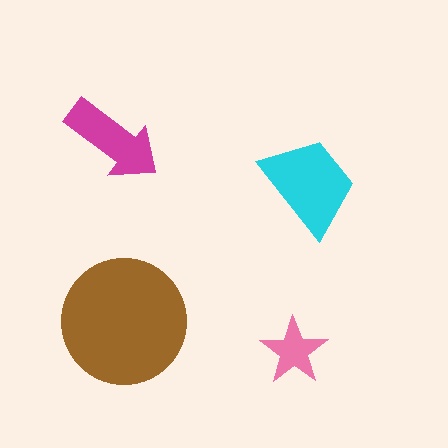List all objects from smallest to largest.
The pink star, the magenta arrow, the cyan trapezoid, the brown circle.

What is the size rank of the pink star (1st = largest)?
4th.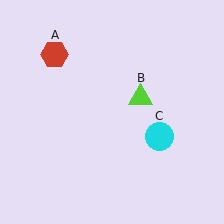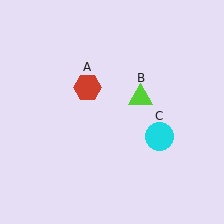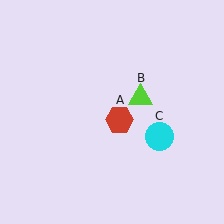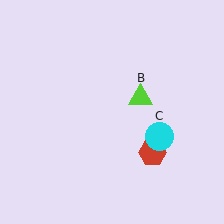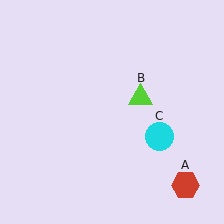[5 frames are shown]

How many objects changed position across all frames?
1 object changed position: red hexagon (object A).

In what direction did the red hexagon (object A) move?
The red hexagon (object A) moved down and to the right.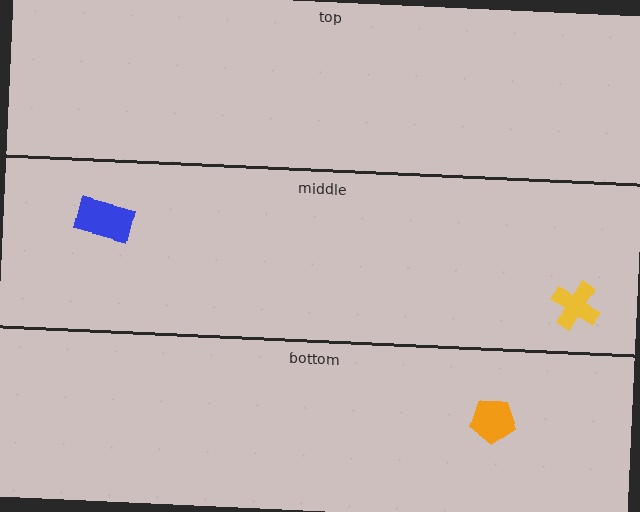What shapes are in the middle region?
The blue rectangle, the yellow cross.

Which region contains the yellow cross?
The middle region.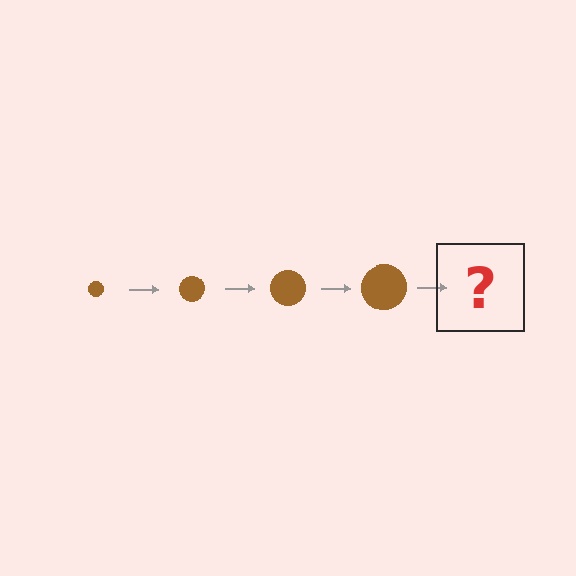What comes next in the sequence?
The next element should be a brown circle, larger than the previous one.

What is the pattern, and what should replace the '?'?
The pattern is that the circle gets progressively larger each step. The '?' should be a brown circle, larger than the previous one.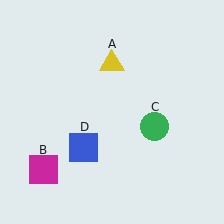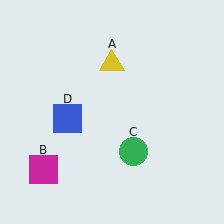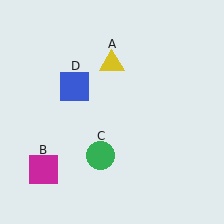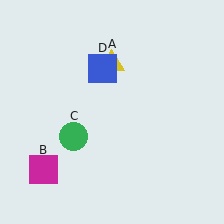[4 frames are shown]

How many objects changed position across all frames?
2 objects changed position: green circle (object C), blue square (object D).